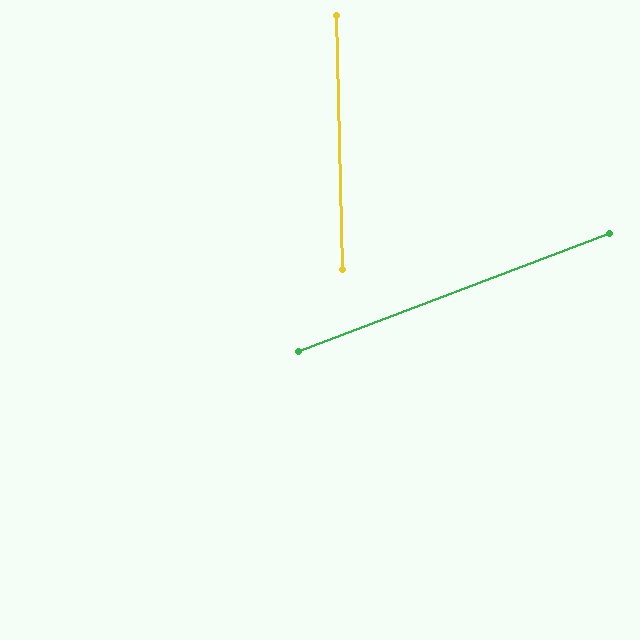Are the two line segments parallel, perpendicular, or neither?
Neither parallel nor perpendicular — they differ by about 70°.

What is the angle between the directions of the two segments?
Approximately 70 degrees.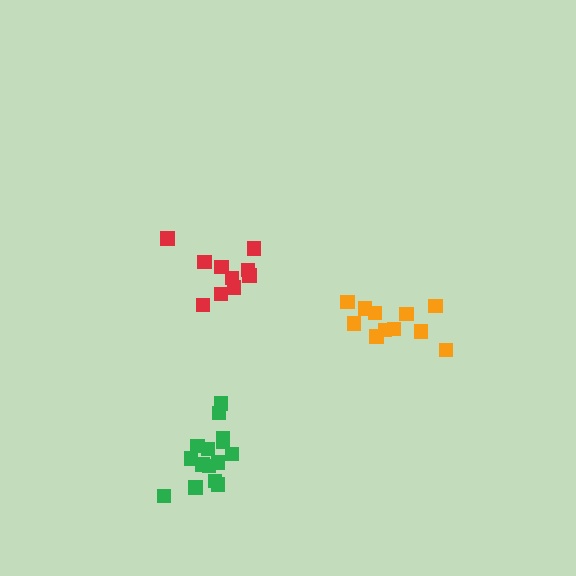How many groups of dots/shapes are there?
There are 3 groups.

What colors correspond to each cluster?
The clusters are colored: green, red, orange.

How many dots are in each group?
Group 1: 15 dots, Group 2: 10 dots, Group 3: 11 dots (36 total).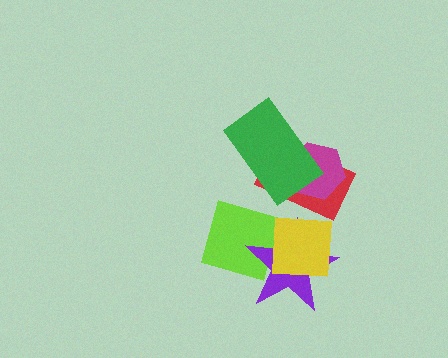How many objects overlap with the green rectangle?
2 objects overlap with the green rectangle.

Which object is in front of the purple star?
The yellow square is in front of the purple star.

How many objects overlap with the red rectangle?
3 objects overlap with the red rectangle.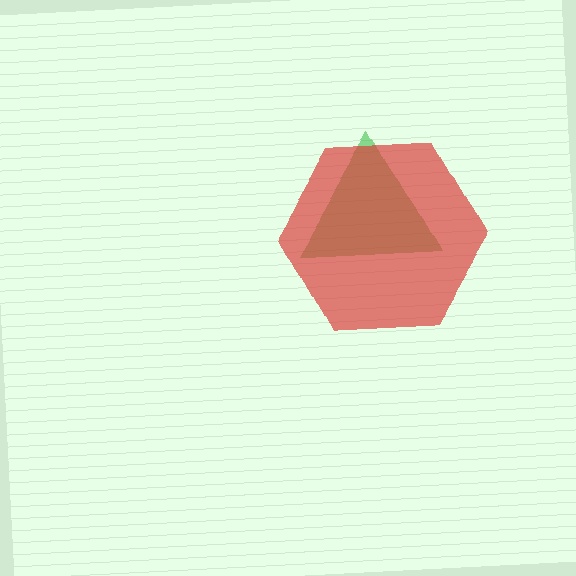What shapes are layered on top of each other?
The layered shapes are: a green triangle, a red hexagon.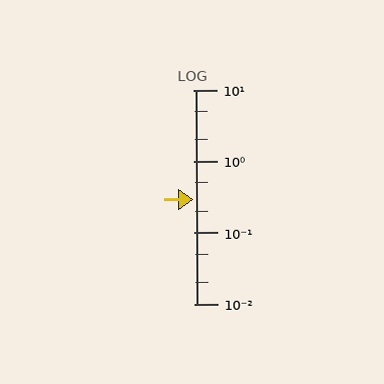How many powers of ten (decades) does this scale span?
The scale spans 3 decades, from 0.01 to 10.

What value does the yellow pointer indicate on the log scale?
The pointer indicates approximately 0.29.